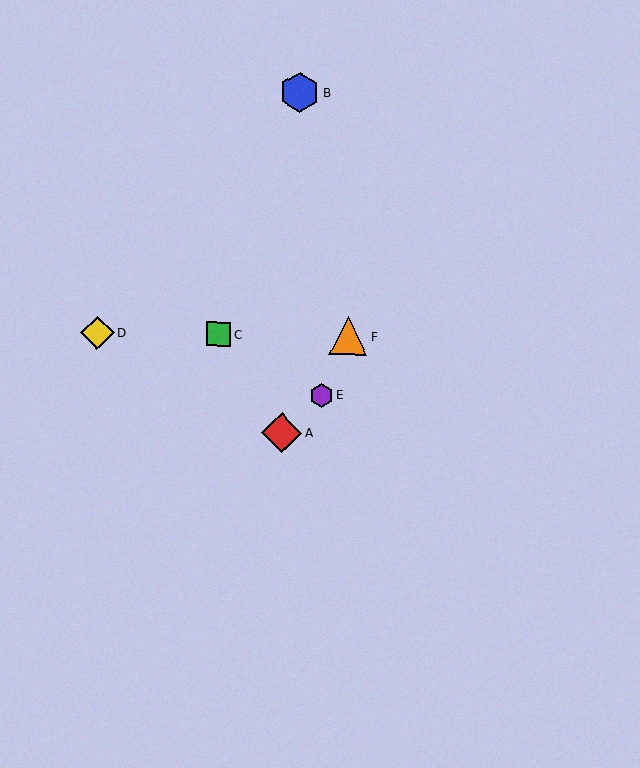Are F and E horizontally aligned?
No, F is at y≈336 and E is at y≈395.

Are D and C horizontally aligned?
Yes, both are at y≈333.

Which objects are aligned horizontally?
Objects C, D, F are aligned horizontally.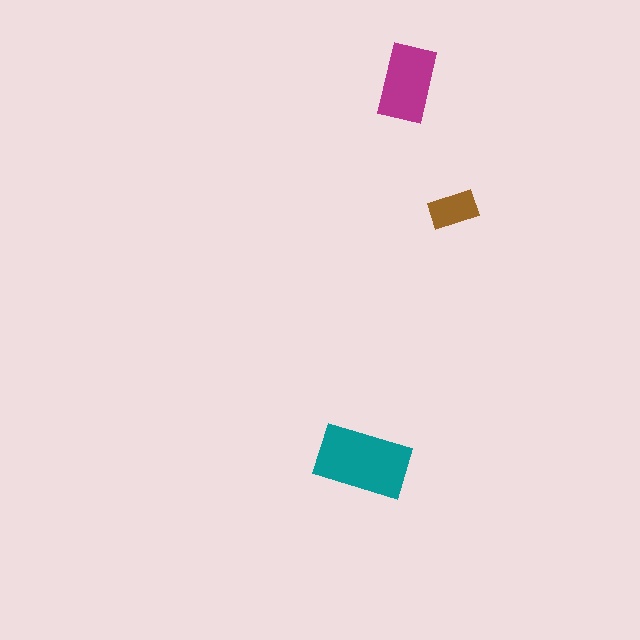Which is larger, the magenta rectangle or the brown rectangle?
The magenta one.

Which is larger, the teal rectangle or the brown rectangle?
The teal one.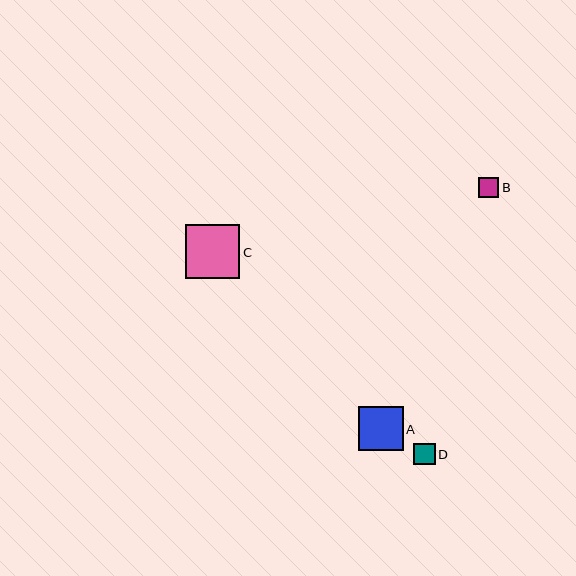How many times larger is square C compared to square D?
Square C is approximately 2.5 times the size of square D.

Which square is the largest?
Square C is the largest with a size of approximately 54 pixels.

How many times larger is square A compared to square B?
Square A is approximately 2.2 times the size of square B.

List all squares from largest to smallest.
From largest to smallest: C, A, D, B.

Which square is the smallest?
Square B is the smallest with a size of approximately 20 pixels.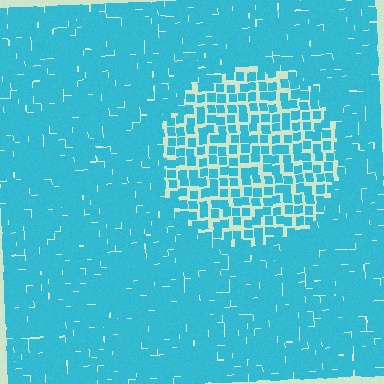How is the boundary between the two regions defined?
The boundary is defined by a change in element density (approximately 1.9x ratio). All elements are the same color, size, and shape.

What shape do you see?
I see a circle.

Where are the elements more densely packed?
The elements are more densely packed outside the circle boundary.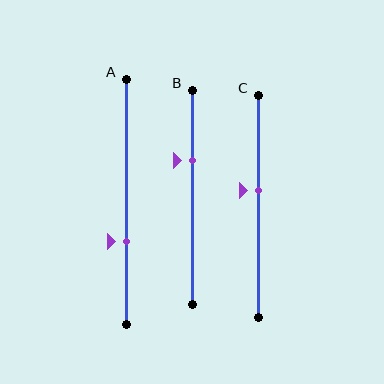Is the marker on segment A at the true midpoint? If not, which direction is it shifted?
No, the marker on segment A is shifted downward by about 16% of the segment length.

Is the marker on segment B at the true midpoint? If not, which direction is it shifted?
No, the marker on segment B is shifted upward by about 17% of the segment length.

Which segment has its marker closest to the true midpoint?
Segment C has its marker closest to the true midpoint.